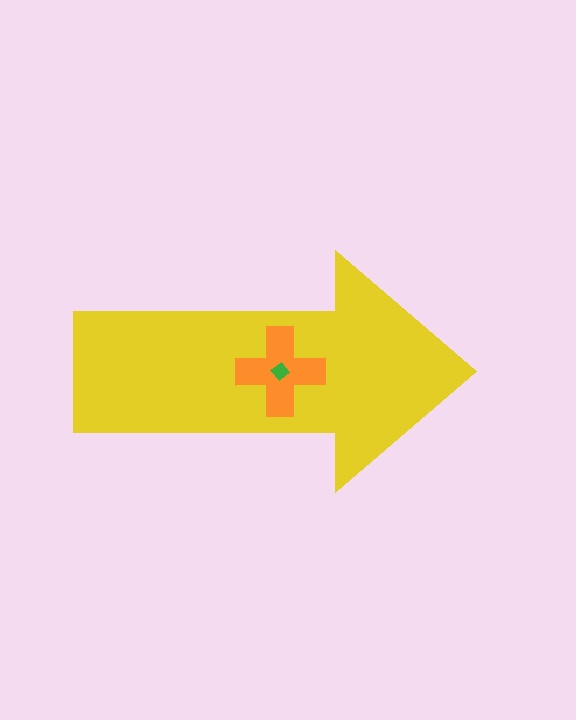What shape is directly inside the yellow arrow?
The orange cross.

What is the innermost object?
The green diamond.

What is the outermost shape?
The yellow arrow.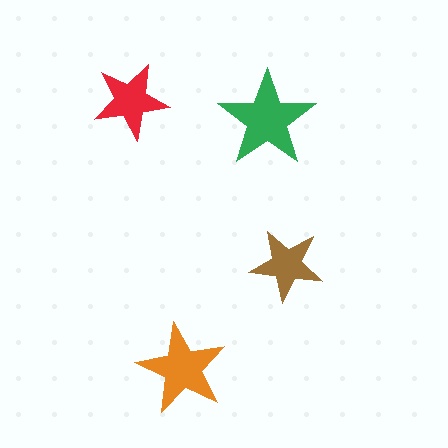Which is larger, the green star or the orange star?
The green one.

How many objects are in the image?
There are 4 objects in the image.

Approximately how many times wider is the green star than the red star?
About 1.5 times wider.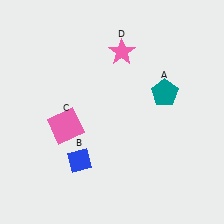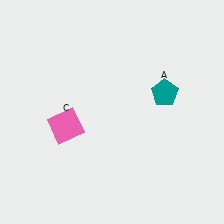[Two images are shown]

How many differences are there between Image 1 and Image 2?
There are 2 differences between the two images.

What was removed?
The pink star (D), the blue diamond (B) were removed in Image 2.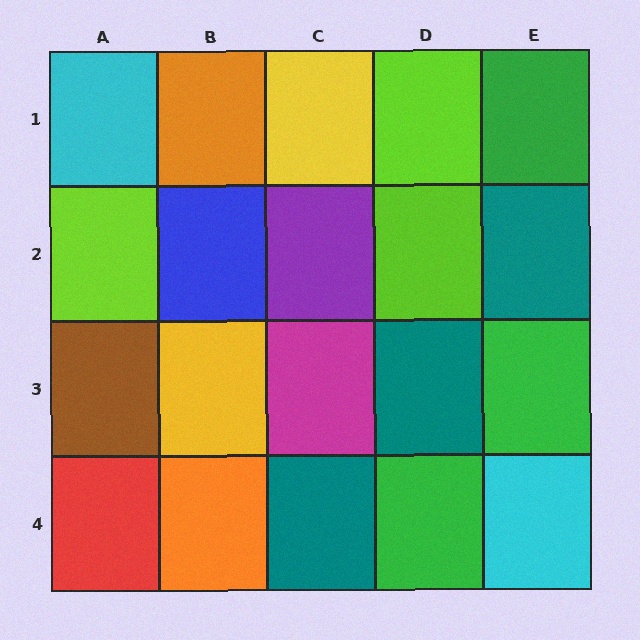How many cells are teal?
3 cells are teal.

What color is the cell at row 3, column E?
Green.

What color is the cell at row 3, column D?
Teal.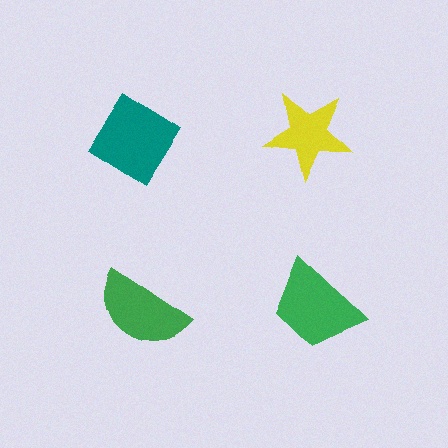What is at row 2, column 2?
A green trapezoid.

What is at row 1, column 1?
A teal diamond.